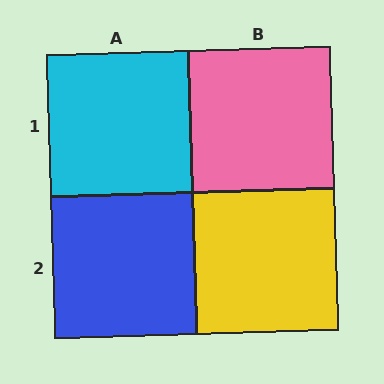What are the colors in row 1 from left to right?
Cyan, pink.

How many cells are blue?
1 cell is blue.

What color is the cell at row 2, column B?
Yellow.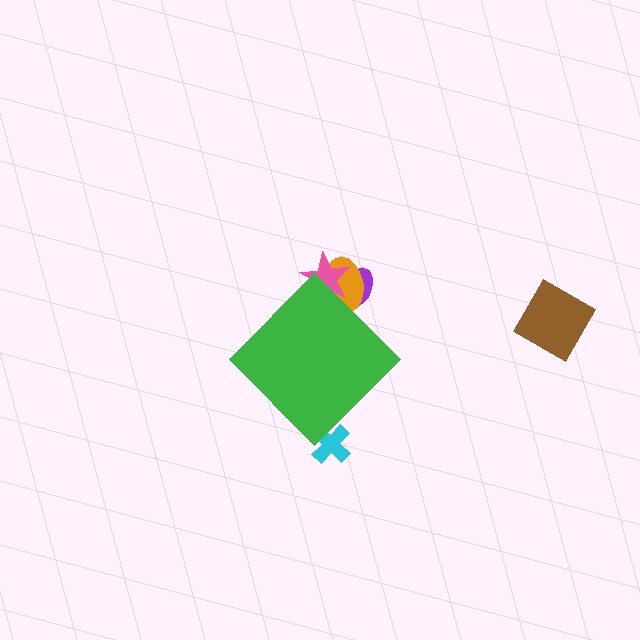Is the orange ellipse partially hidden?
Yes, the orange ellipse is partially hidden behind the green diamond.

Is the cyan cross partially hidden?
Yes, the cyan cross is partially hidden behind the green diamond.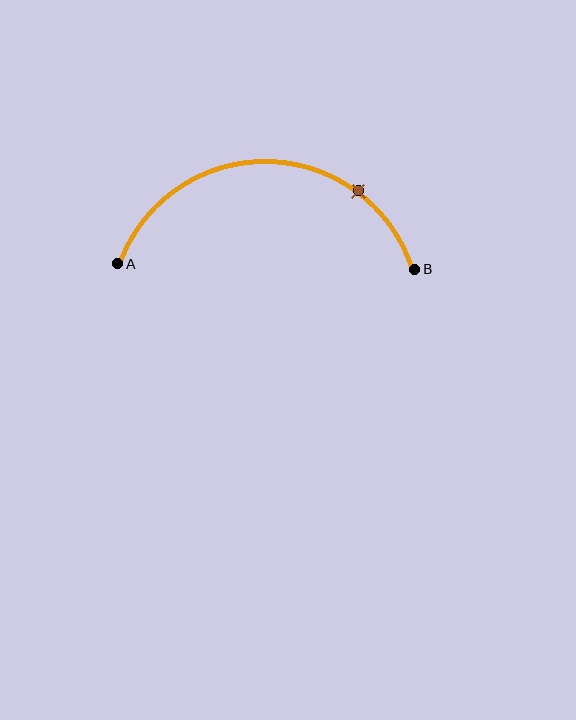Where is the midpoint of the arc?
The arc midpoint is the point on the curve farthest from the straight line joining A and B. It sits above that line.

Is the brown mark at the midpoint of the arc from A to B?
No. The brown mark lies on the arc but is closer to endpoint B. The arc midpoint would be at the point on the curve equidistant along the arc from both A and B.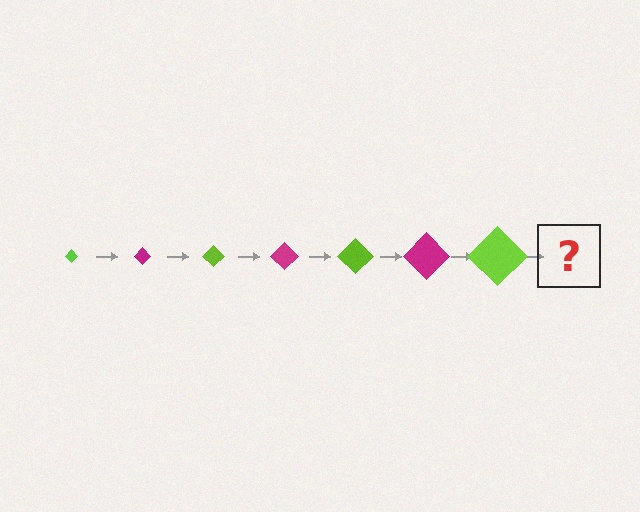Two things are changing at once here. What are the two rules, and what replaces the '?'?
The two rules are that the diamond grows larger each step and the color cycles through lime and magenta. The '?' should be a magenta diamond, larger than the previous one.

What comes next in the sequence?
The next element should be a magenta diamond, larger than the previous one.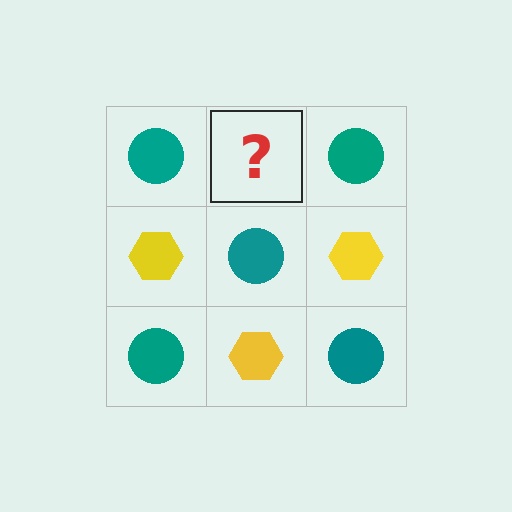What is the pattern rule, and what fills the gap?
The rule is that it alternates teal circle and yellow hexagon in a checkerboard pattern. The gap should be filled with a yellow hexagon.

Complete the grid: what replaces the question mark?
The question mark should be replaced with a yellow hexagon.